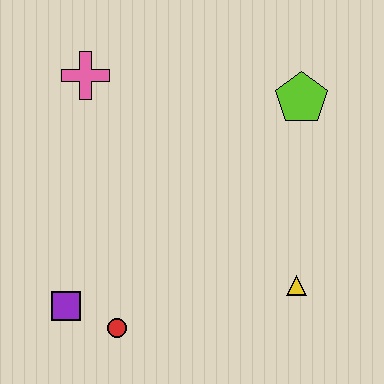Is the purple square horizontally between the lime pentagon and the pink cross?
No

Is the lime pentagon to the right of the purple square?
Yes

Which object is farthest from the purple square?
The lime pentagon is farthest from the purple square.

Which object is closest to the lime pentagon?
The yellow triangle is closest to the lime pentagon.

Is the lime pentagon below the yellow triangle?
No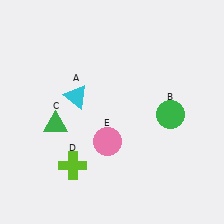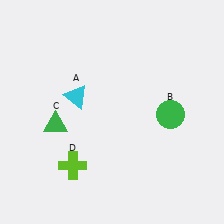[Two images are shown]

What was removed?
The pink circle (E) was removed in Image 2.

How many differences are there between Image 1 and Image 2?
There is 1 difference between the two images.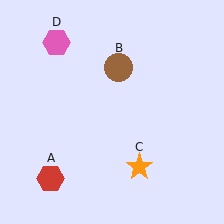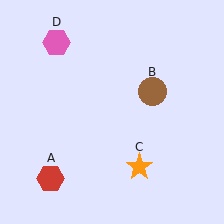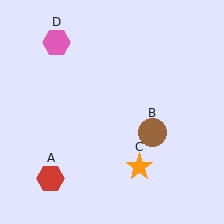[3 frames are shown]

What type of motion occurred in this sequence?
The brown circle (object B) rotated clockwise around the center of the scene.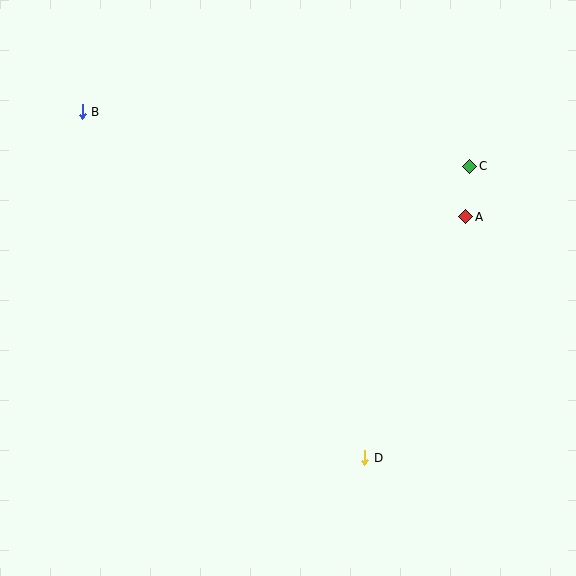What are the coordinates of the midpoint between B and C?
The midpoint between B and C is at (276, 139).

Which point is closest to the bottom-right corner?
Point D is closest to the bottom-right corner.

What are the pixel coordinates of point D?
Point D is at (365, 458).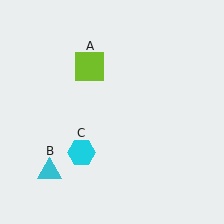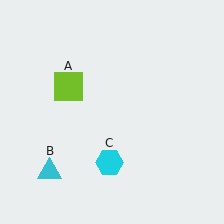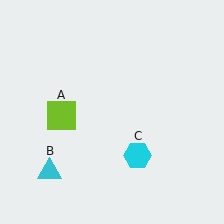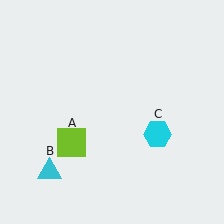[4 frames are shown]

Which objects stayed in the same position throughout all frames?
Cyan triangle (object B) remained stationary.